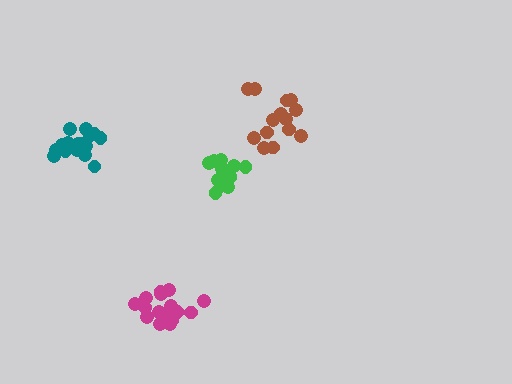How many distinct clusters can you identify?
There are 4 distinct clusters.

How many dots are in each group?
Group 1: 16 dots, Group 2: 18 dots, Group 3: 16 dots, Group 4: 16 dots (66 total).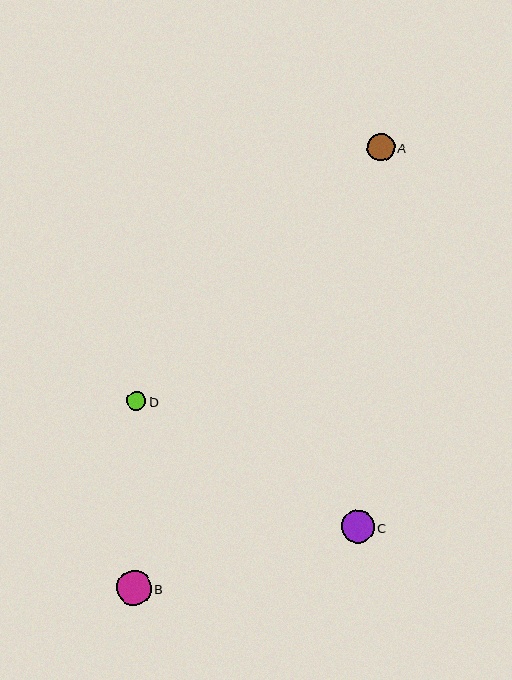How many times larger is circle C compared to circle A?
Circle C is approximately 1.2 times the size of circle A.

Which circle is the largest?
Circle B is the largest with a size of approximately 35 pixels.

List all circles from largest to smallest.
From largest to smallest: B, C, A, D.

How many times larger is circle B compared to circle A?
Circle B is approximately 1.3 times the size of circle A.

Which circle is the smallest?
Circle D is the smallest with a size of approximately 19 pixels.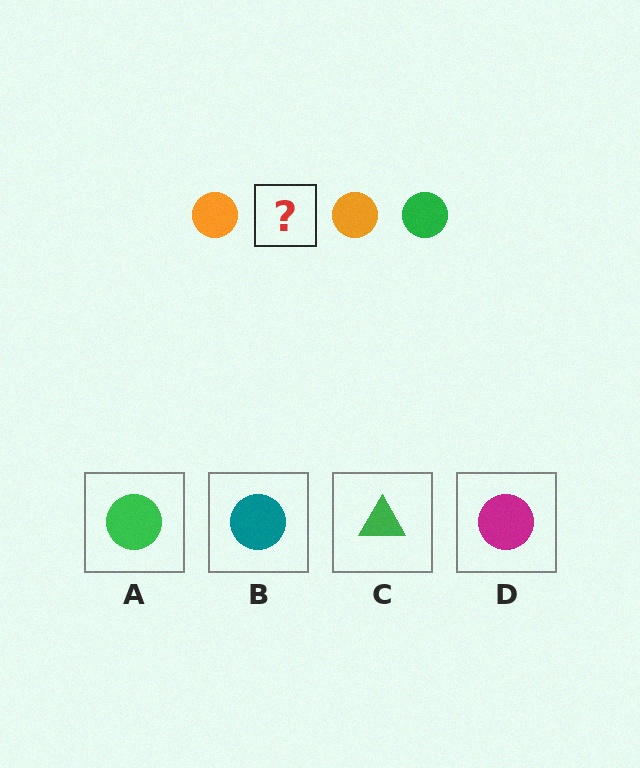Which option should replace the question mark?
Option A.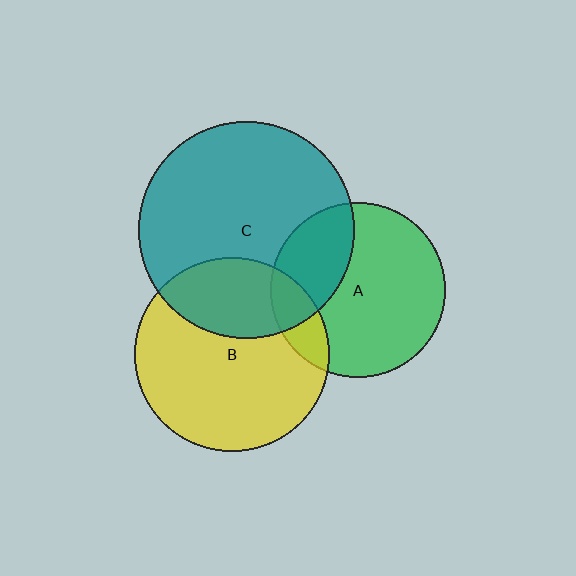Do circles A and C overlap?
Yes.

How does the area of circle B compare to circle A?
Approximately 1.2 times.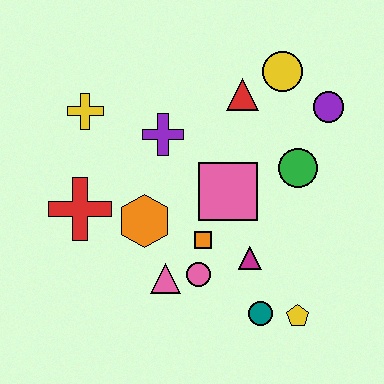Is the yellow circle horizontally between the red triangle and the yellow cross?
No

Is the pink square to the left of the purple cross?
No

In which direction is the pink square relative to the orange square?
The pink square is above the orange square.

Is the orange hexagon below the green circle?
Yes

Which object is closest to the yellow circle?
The red triangle is closest to the yellow circle.